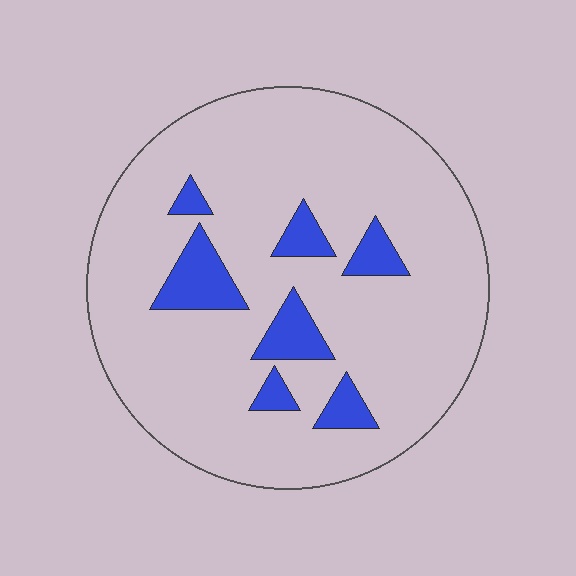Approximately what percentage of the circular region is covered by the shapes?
Approximately 15%.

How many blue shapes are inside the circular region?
7.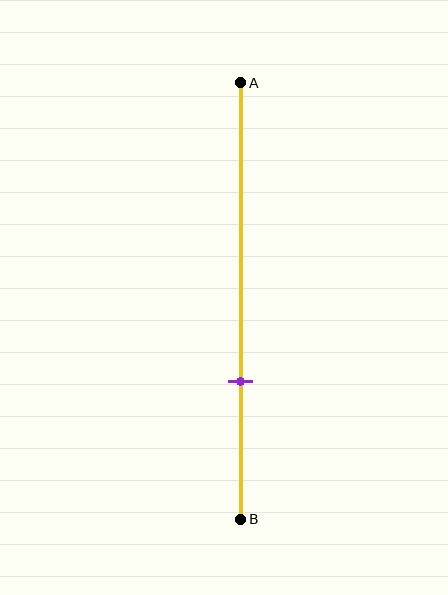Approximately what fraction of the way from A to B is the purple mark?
The purple mark is approximately 70% of the way from A to B.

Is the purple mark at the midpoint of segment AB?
No, the mark is at about 70% from A, not at the 50% midpoint.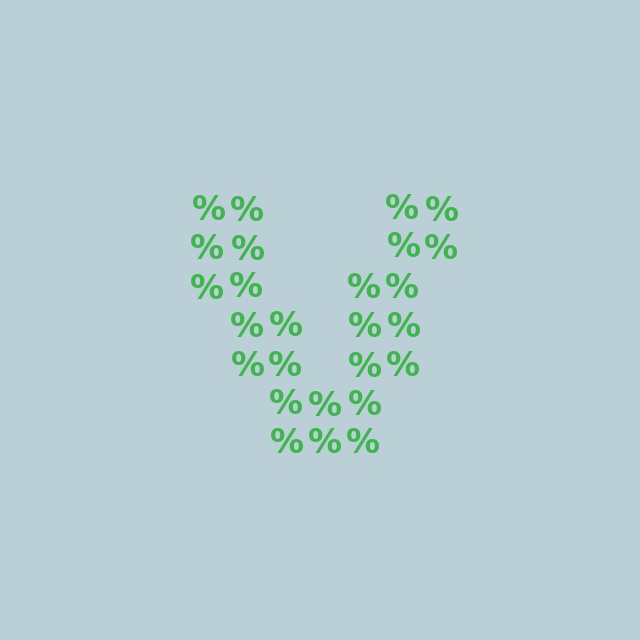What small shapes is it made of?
It is made of small percent signs.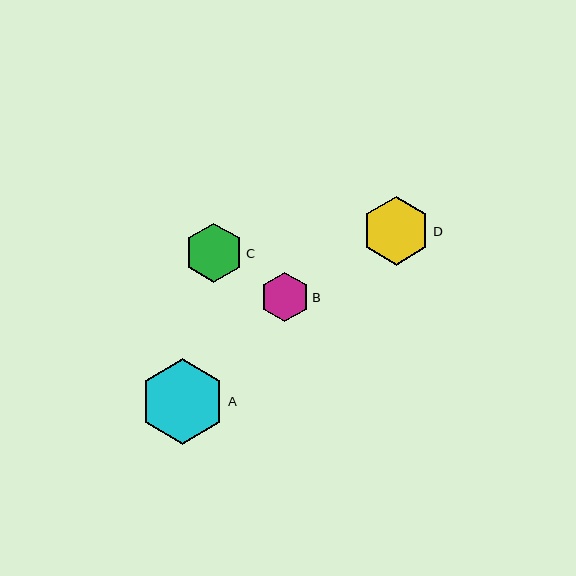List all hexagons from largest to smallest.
From largest to smallest: A, D, C, B.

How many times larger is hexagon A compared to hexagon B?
Hexagon A is approximately 1.7 times the size of hexagon B.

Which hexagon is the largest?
Hexagon A is the largest with a size of approximately 85 pixels.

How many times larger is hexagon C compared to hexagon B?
Hexagon C is approximately 1.2 times the size of hexagon B.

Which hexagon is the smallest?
Hexagon B is the smallest with a size of approximately 49 pixels.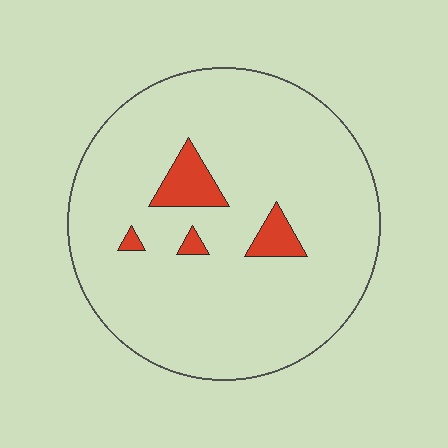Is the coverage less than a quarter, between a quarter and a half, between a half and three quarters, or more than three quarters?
Less than a quarter.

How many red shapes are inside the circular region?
4.